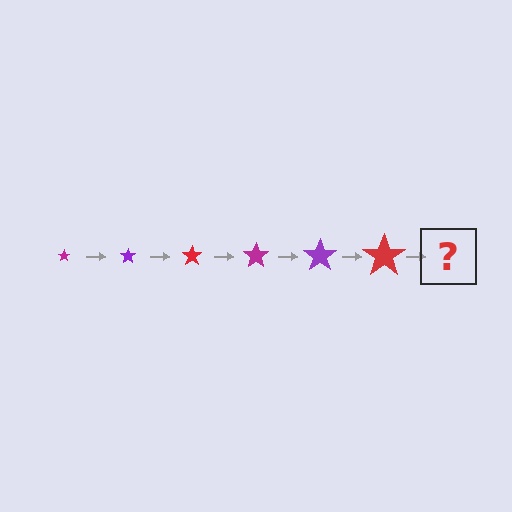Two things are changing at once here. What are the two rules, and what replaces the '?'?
The two rules are that the star grows larger each step and the color cycles through magenta, purple, and red. The '?' should be a magenta star, larger than the previous one.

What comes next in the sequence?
The next element should be a magenta star, larger than the previous one.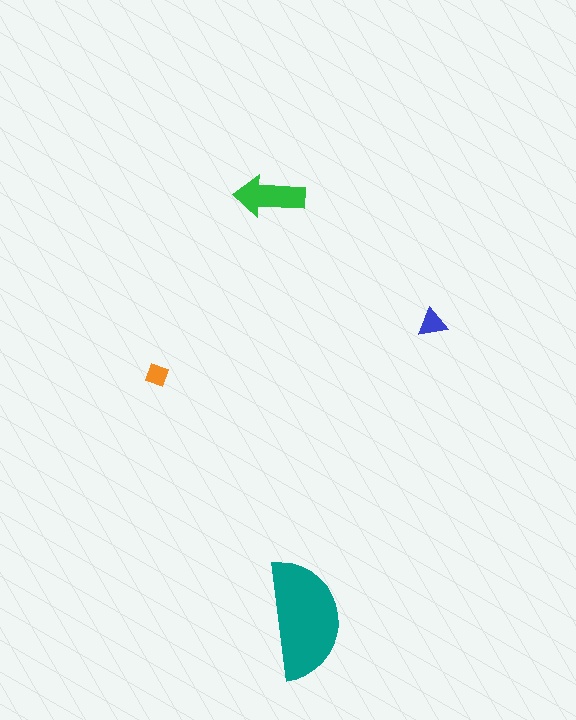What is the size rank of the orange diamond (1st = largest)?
4th.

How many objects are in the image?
There are 4 objects in the image.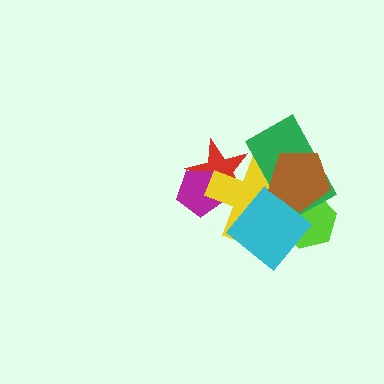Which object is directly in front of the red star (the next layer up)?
The magenta pentagon is directly in front of the red star.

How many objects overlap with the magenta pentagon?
2 objects overlap with the magenta pentagon.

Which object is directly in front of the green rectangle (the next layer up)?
The cyan diamond is directly in front of the green rectangle.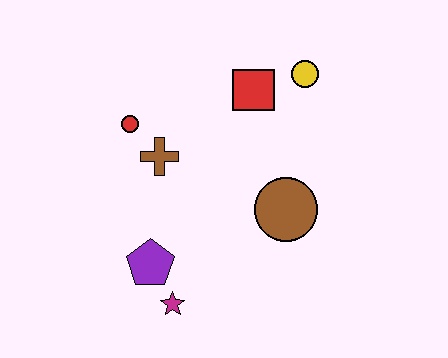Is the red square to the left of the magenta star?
No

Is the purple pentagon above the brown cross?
No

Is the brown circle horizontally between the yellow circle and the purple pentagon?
Yes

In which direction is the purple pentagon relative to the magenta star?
The purple pentagon is above the magenta star.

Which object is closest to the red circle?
The brown cross is closest to the red circle.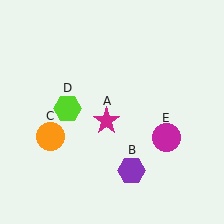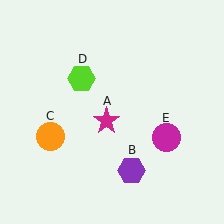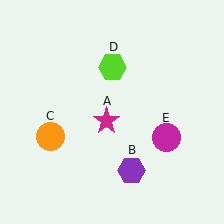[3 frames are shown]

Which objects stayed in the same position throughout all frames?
Magenta star (object A) and purple hexagon (object B) and orange circle (object C) and magenta circle (object E) remained stationary.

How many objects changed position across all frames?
1 object changed position: lime hexagon (object D).